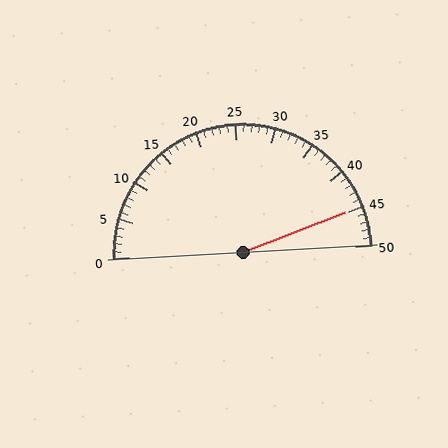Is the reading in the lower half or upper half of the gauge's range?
The reading is in the upper half of the range (0 to 50).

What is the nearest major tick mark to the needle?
The nearest major tick mark is 45.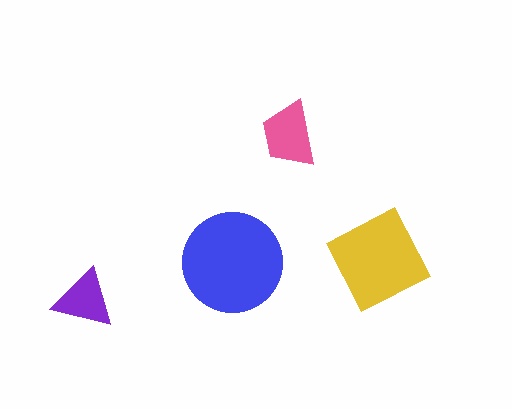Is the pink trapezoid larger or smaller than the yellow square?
Smaller.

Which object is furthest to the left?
The purple triangle is leftmost.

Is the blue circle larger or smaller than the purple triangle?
Larger.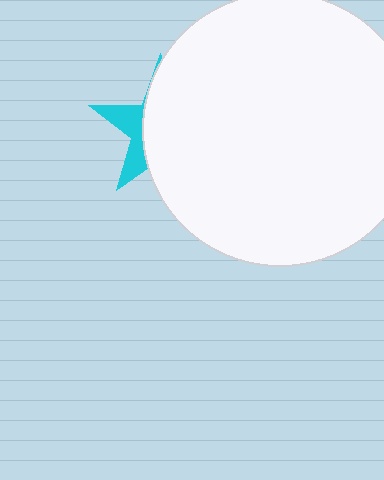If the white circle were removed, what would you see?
You would see the complete cyan star.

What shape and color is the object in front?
The object in front is a white circle.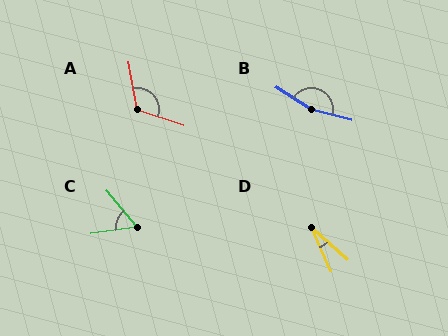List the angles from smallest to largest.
D (25°), C (58°), A (119°), B (162°).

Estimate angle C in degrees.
Approximately 58 degrees.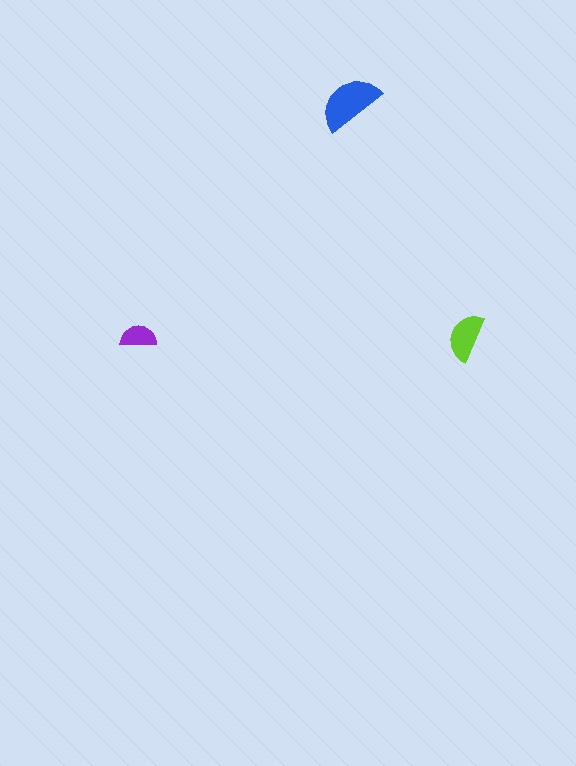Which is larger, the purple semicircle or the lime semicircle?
The lime one.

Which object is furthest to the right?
The lime semicircle is rightmost.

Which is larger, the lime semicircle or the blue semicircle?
The blue one.